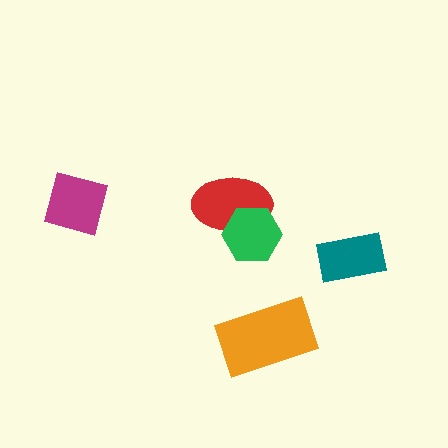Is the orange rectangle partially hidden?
No, no other shape covers it.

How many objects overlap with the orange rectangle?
0 objects overlap with the orange rectangle.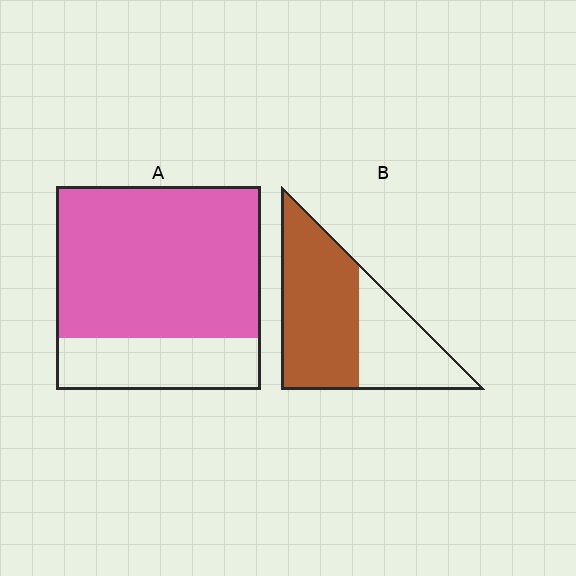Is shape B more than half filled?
Yes.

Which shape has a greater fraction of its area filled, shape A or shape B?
Shape A.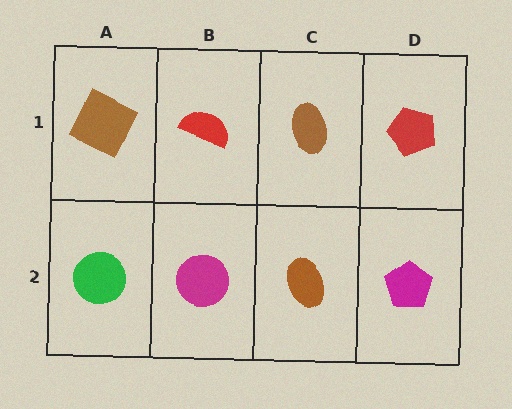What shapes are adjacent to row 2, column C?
A brown ellipse (row 1, column C), a magenta circle (row 2, column B), a magenta pentagon (row 2, column D).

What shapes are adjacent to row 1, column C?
A brown ellipse (row 2, column C), a red semicircle (row 1, column B), a red pentagon (row 1, column D).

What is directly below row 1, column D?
A magenta pentagon.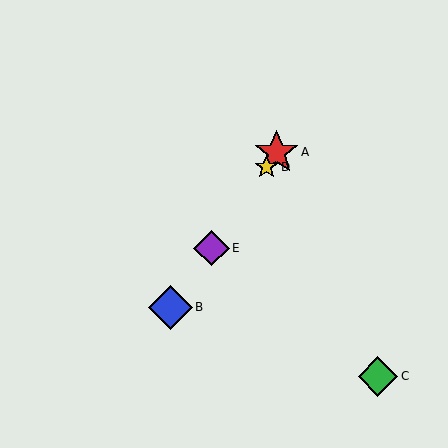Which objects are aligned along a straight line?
Objects A, B, D, E are aligned along a straight line.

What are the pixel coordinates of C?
Object C is at (378, 376).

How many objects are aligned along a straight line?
4 objects (A, B, D, E) are aligned along a straight line.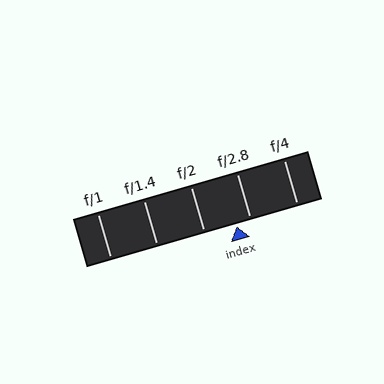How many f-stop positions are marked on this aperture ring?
There are 5 f-stop positions marked.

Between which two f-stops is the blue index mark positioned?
The index mark is between f/2 and f/2.8.